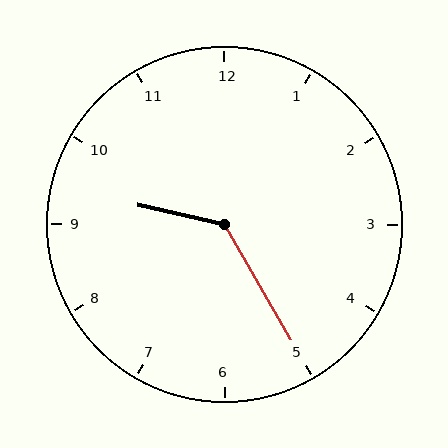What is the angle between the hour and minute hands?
Approximately 132 degrees.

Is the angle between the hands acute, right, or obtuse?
It is obtuse.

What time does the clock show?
9:25.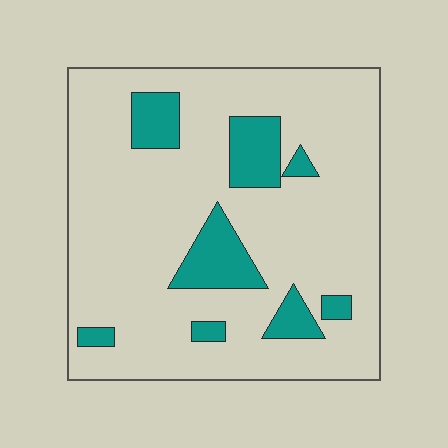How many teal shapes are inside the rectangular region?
8.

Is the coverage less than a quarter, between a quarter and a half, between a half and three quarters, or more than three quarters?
Less than a quarter.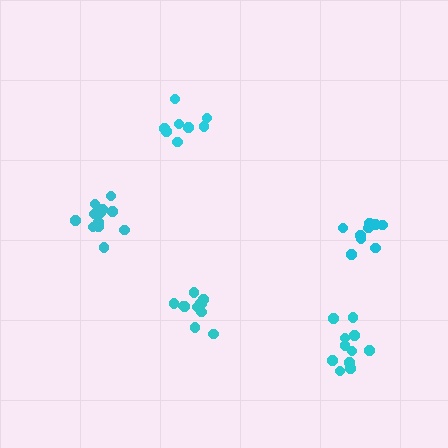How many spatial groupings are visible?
There are 5 spatial groupings.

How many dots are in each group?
Group 1: 12 dots, Group 2: 11 dots, Group 3: 8 dots, Group 4: 13 dots, Group 5: 11 dots (55 total).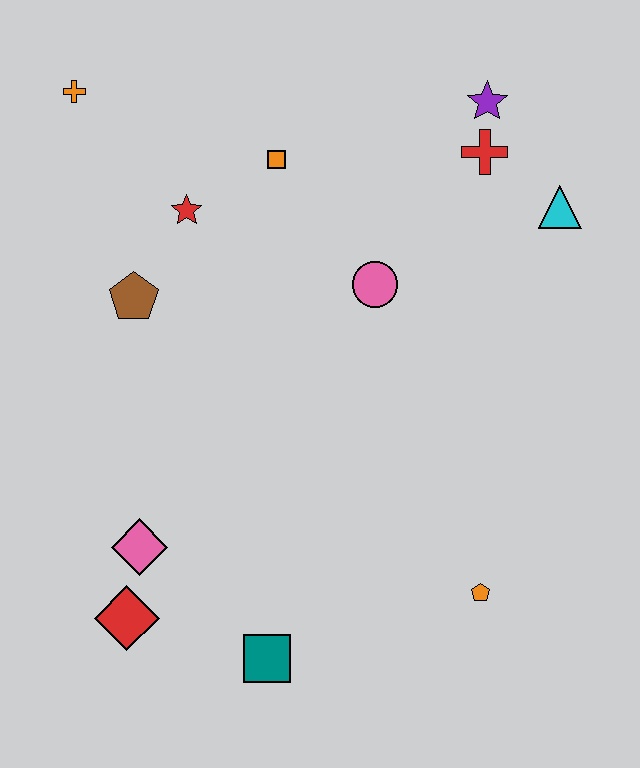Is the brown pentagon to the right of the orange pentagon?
No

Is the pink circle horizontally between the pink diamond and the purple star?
Yes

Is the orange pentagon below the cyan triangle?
Yes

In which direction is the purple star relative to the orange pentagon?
The purple star is above the orange pentagon.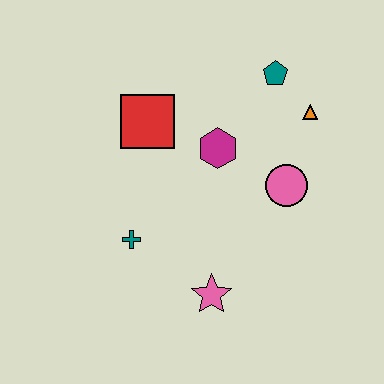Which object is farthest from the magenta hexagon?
The pink star is farthest from the magenta hexagon.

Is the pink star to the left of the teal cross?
No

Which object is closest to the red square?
The magenta hexagon is closest to the red square.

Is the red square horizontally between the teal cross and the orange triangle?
Yes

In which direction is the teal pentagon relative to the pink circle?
The teal pentagon is above the pink circle.